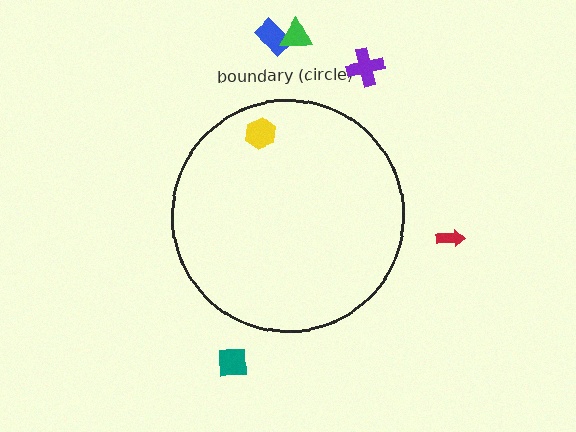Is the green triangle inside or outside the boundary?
Outside.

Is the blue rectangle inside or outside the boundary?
Outside.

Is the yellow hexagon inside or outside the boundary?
Inside.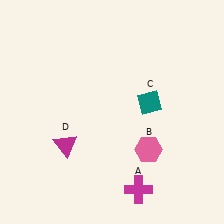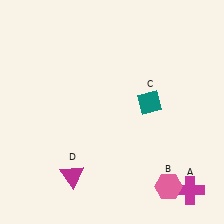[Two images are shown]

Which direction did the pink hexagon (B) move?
The pink hexagon (B) moved down.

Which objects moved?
The objects that moved are: the magenta cross (A), the pink hexagon (B), the magenta triangle (D).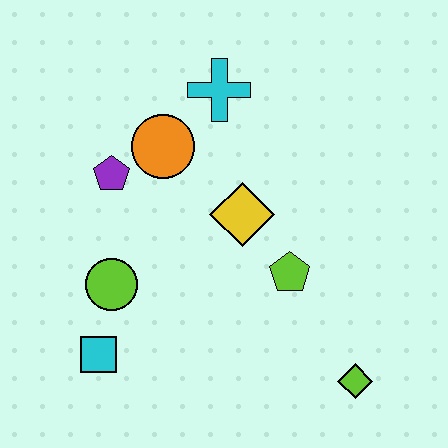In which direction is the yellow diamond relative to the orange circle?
The yellow diamond is to the right of the orange circle.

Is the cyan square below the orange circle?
Yes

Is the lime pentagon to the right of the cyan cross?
Yes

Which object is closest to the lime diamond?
The lime pentagon is closest to the lime diamond.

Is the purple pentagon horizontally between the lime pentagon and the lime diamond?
No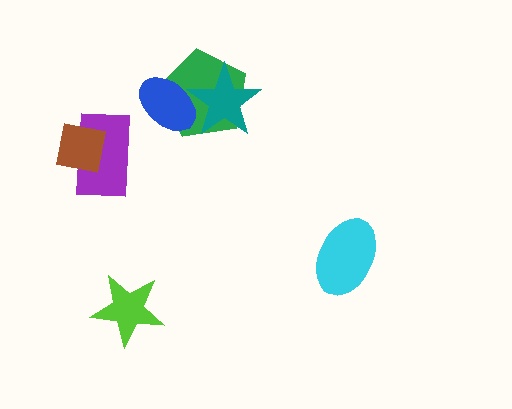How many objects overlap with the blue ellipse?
2 objects overlap with the blue ellipse.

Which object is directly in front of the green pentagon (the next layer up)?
The blue ellipse is directly in front of the green pentagon.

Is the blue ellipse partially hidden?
Yes, it is partially covered by another shape.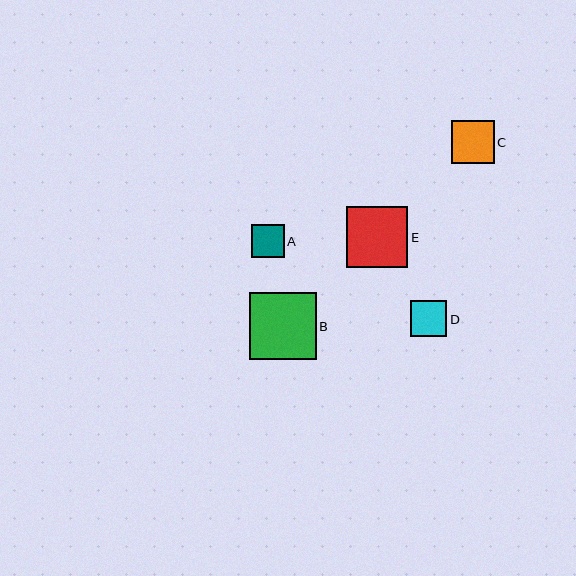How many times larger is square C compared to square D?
Square C is approximately 1.2 times the size of square D.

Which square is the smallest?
Square A is the smallest with a size of approximately 33 pixels.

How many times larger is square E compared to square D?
Square E is approximately 1.7 times the size of square D.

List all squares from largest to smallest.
From largest to smallest: B, E, C, D, A.